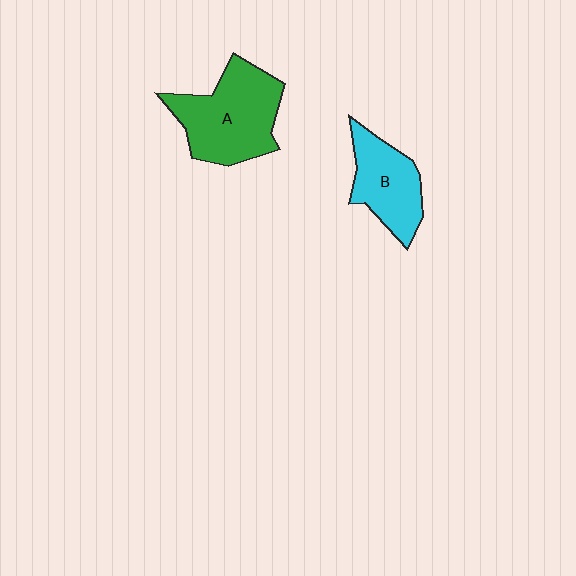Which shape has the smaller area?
Shape B (cyan).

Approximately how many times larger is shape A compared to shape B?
Approximately 1.5 times.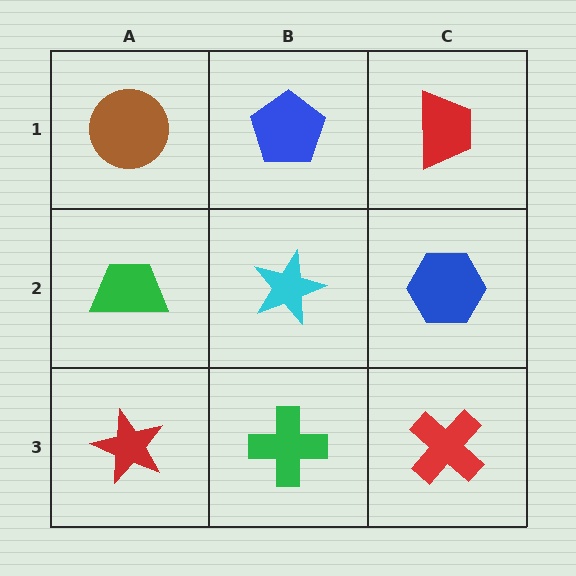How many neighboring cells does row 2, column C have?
3.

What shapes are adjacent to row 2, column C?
A red trapezoid (row 1, column C), a red cross (row 3, column C), a cyan star (row 2, column B).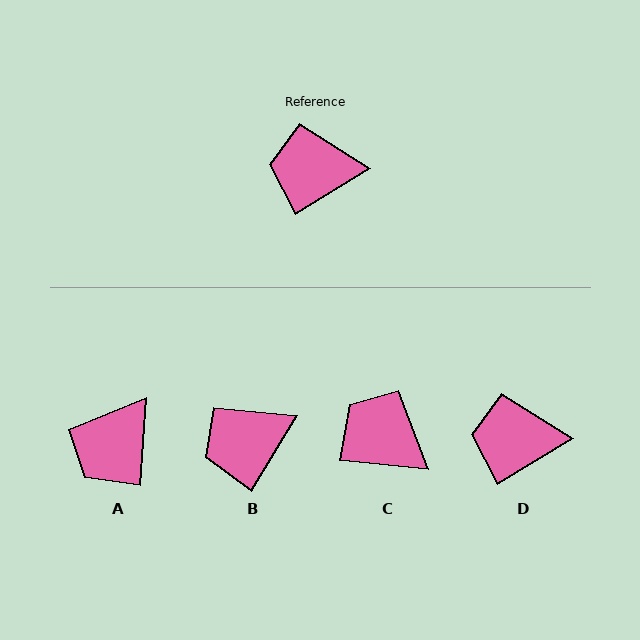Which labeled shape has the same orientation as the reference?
D.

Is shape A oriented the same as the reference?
No, it is off by about 54 degrees.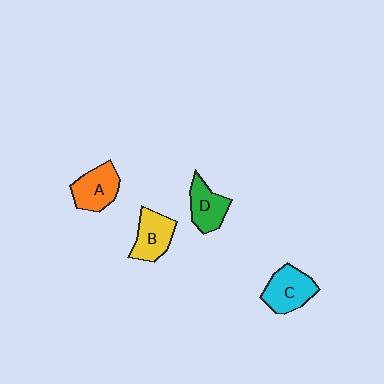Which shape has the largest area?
Shape C (cyan).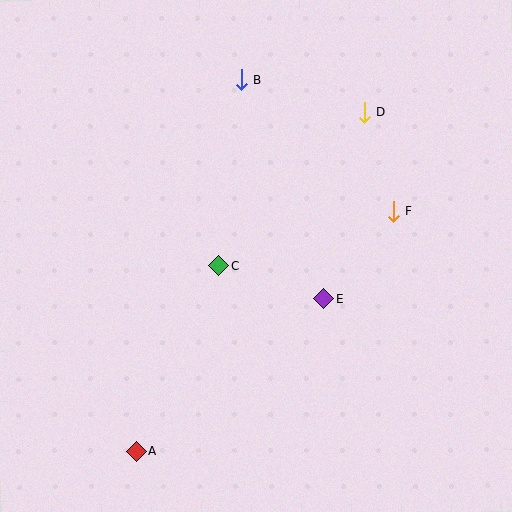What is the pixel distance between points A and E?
The distance between A and E is 242 pixels.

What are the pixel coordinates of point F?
Point F is at (393, 211).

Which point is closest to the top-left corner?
Point B is closest to the top-left corner.